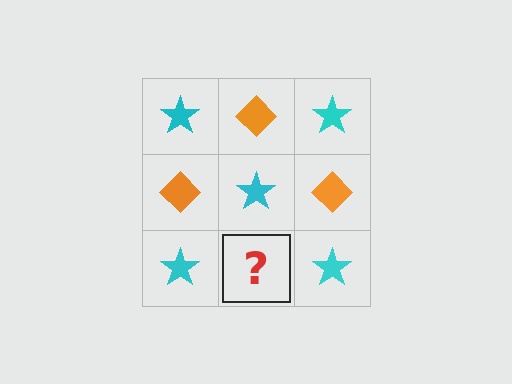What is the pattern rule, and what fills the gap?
The rule is that it alternates cyan star and orange diamond in a checkerboard pattern. The gap should be filled with an orange diamond.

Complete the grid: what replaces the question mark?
The question mark should be replaced with an orange diamond.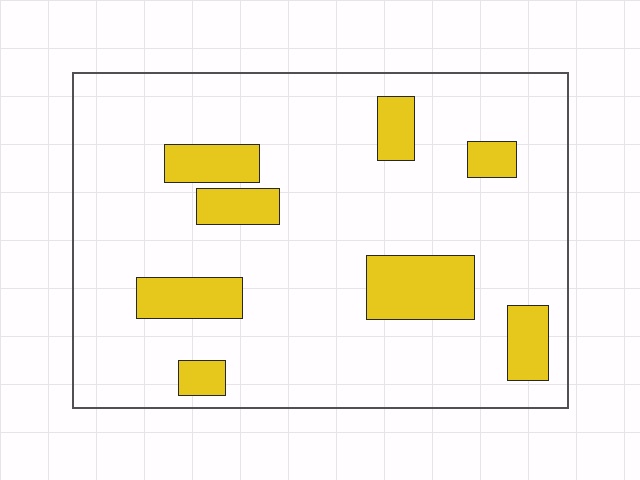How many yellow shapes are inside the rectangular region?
8.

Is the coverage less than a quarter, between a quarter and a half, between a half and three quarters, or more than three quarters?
Less than a quarter.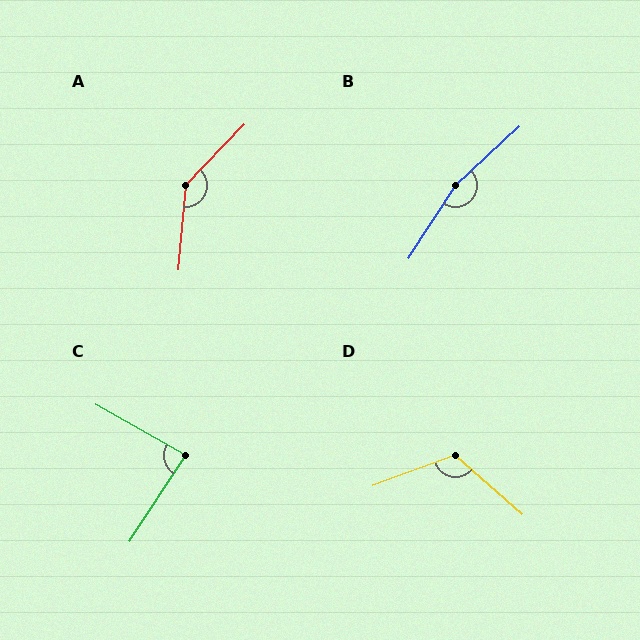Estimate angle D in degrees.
Approximately 118 degrees.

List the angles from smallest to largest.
C (86°), D (118°), A (141°), B (166°).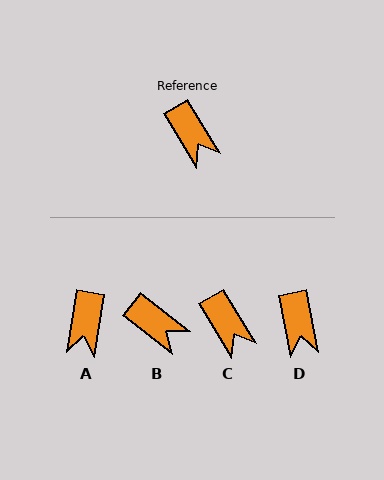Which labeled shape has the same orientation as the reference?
C.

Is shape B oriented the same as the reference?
No, it is off by about 21 degrees.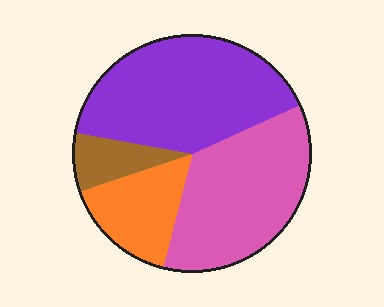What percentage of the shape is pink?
Pink covers 35% of the shape.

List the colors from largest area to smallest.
From largest to smallest: purple, pink, orange, brown.